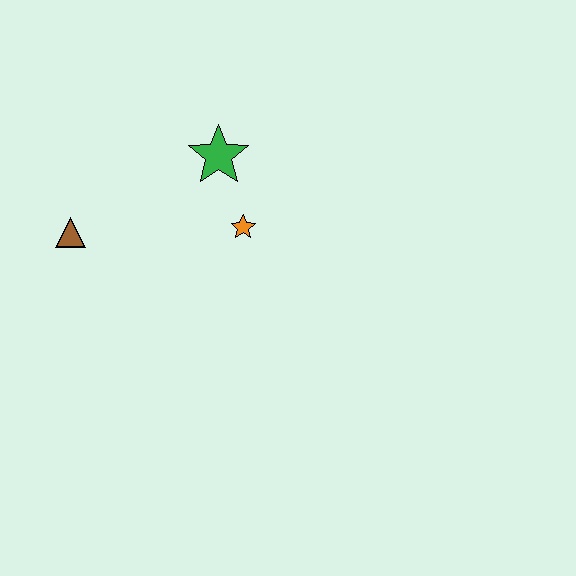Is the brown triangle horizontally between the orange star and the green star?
No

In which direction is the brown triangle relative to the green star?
The brown triangle is to the left of the green star.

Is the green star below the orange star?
No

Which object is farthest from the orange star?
The brown triangle is farthest from the orange star.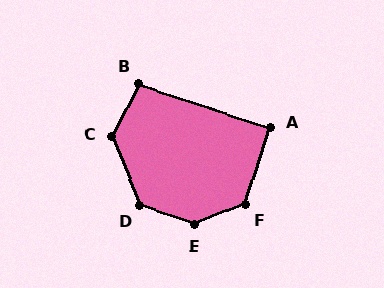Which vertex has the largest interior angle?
E, at approximately 139 degrees.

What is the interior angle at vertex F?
Approximately 130 degrees (obtuse).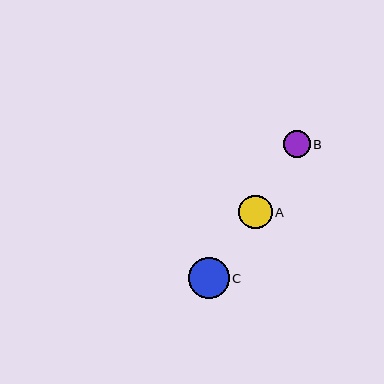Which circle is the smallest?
Circle B is the smallest with a size of approximately 27 pixels.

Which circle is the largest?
Circle C is the largest with a size of approximately 41 pixels.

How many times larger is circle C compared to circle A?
Circle C is approximately 1.2 times the size of circle A.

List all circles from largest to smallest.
From largest to smallest: C, A, B.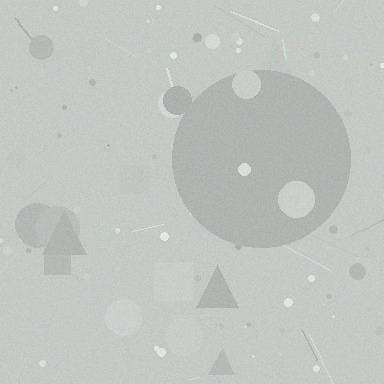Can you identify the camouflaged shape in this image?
The camouflaged shape is a circle.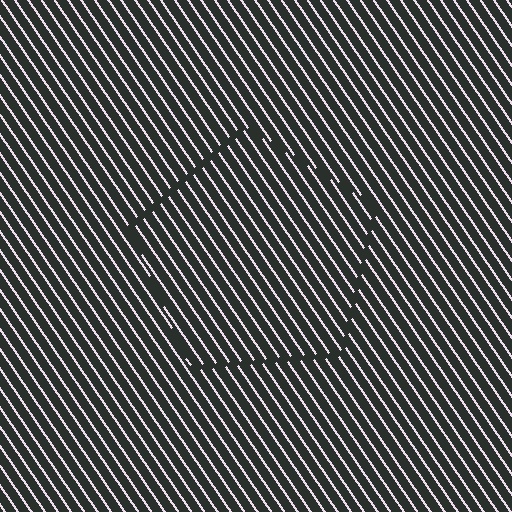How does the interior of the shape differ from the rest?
The interior of the shape contains the same grating, shifted by half a period — the contour is defined by the phase discontinuity where line-ends from the inner and outer gratings abut.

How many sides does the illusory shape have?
5 sides — the line-ends trace a pentagon.